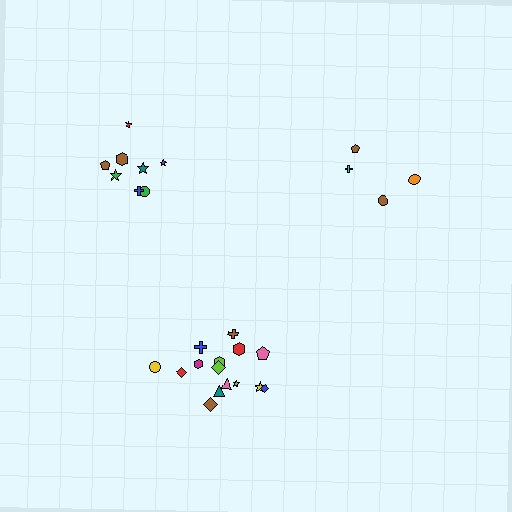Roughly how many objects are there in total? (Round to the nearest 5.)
Roughly 25 objects in total.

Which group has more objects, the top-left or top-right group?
The top-left group.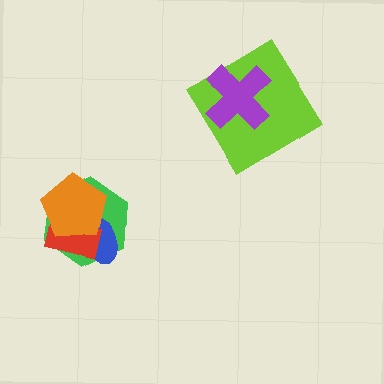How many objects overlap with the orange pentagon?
3 objects overlap with the orange pentagon.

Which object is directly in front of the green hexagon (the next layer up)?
The blue ellipse is directly in front of the green hexagon.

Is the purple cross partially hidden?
No, no other shape covers it.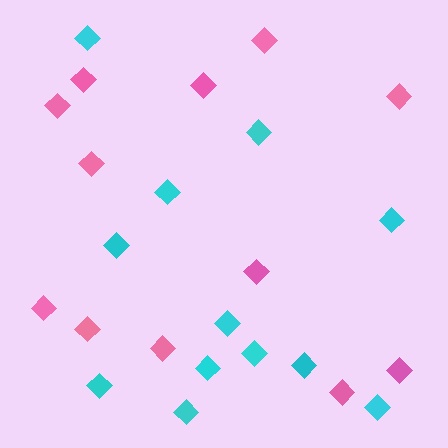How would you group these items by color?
There are 2 groups: one group of pink diamonds (12) and one group of cyan diamonds (12).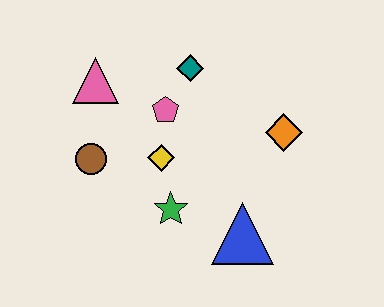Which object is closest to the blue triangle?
The green star is closest to the blue triangle.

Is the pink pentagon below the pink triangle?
Yes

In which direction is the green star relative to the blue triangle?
The green star is to the left of the blue triangle.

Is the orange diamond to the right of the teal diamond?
Yes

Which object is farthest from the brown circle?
The orange diamond is farthest from the brown circle.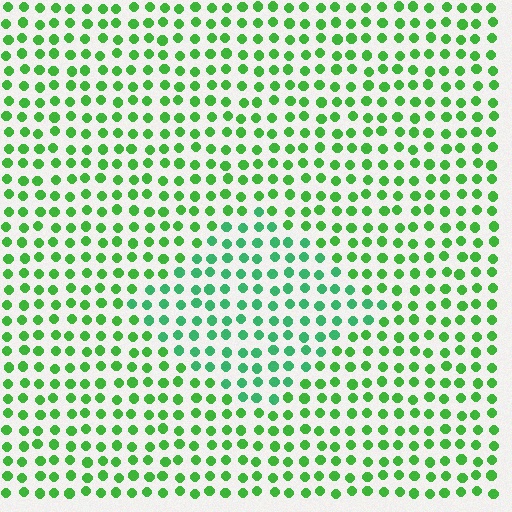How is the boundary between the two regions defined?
The boundary is defined purely by a slight shift in hue (about 27 degrees). Spacing, size, and orientation are identical on both sides.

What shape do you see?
I see a diamond.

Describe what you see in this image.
The image is filled with small green elements in a uniform arrangement. A diamond-shaped region is visible where the elements are tinted to a slightly different hue, forming a subtle color boundary.